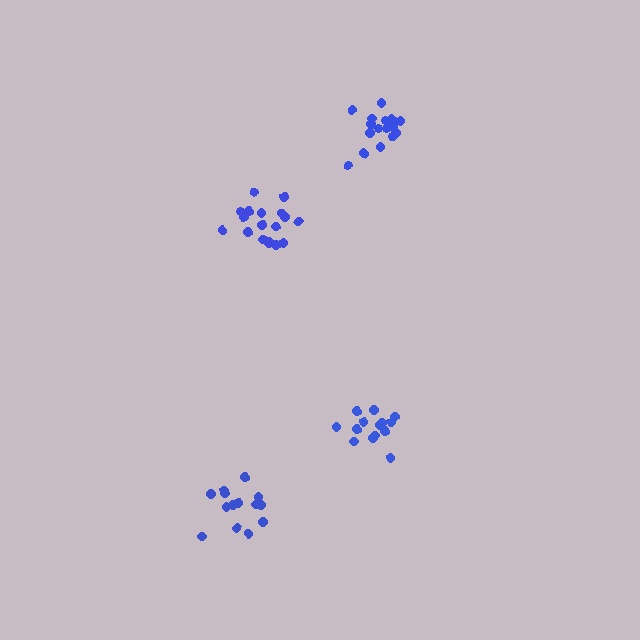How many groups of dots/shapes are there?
There are 4 groups.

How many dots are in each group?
Group 1: 20 dots, Group 2: 15 dots, Group 3: 14 dots, Group 4: 19 dots (68 total).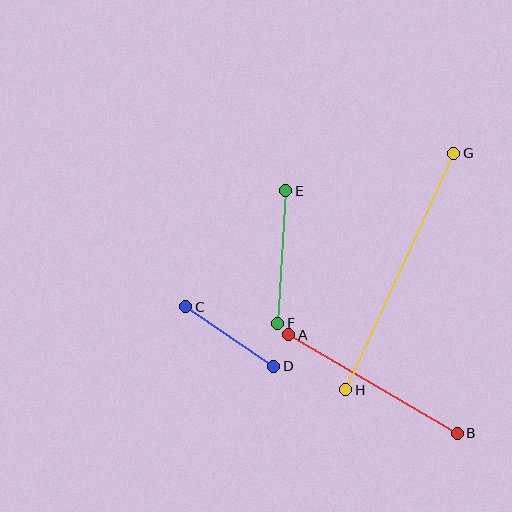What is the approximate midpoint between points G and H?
The midpoint is at approximately (400, 272) pixels.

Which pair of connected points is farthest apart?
Points G and H are farthest apart.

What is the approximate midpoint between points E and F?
The midpoint is at approximately (282, 257) pixels.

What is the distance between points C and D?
The distance is approximately 106 pixels.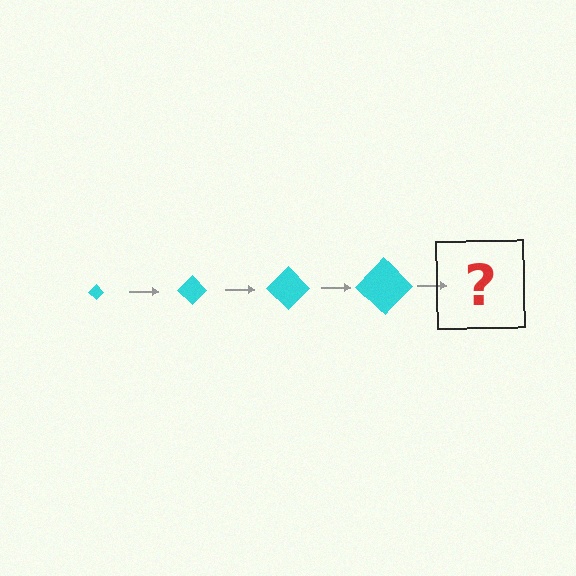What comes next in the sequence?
The next element should be a cyan diamond, larger than the previous one.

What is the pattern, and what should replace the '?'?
The pattern is that the diamond gets progressively larger each step. The '?' should be a cyan diamond, larger than the previous one.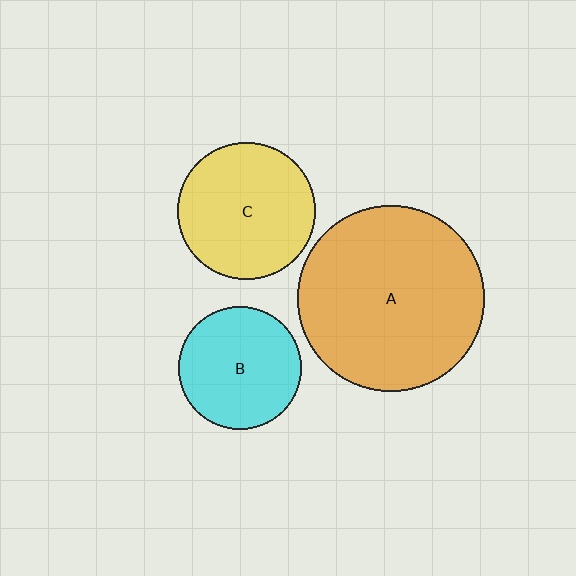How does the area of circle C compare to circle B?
Approximately 1.3 times.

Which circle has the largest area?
Circle A (orange).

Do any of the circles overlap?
No, none of the circles overlap.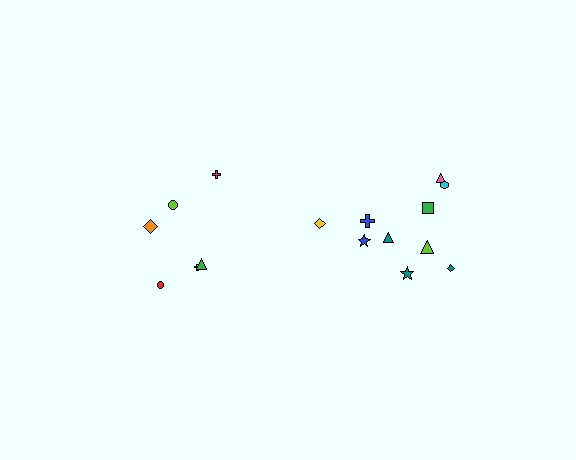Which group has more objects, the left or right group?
The right group.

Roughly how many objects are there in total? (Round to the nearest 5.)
Roughly 15 objects in total.